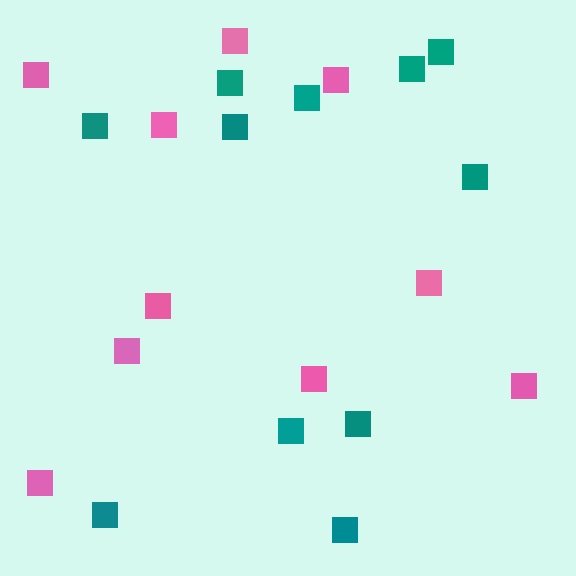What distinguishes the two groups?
There are 2 groups: one group of teal squares (11) and one group of pink squares (10).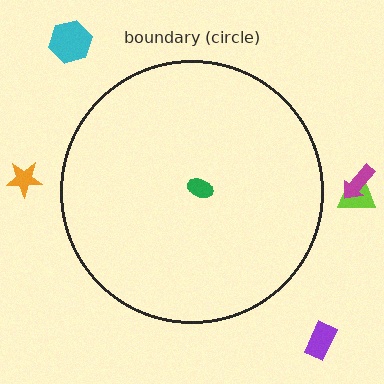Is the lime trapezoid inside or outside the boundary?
Outside.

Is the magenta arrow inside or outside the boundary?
Outside.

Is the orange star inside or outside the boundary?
Outside.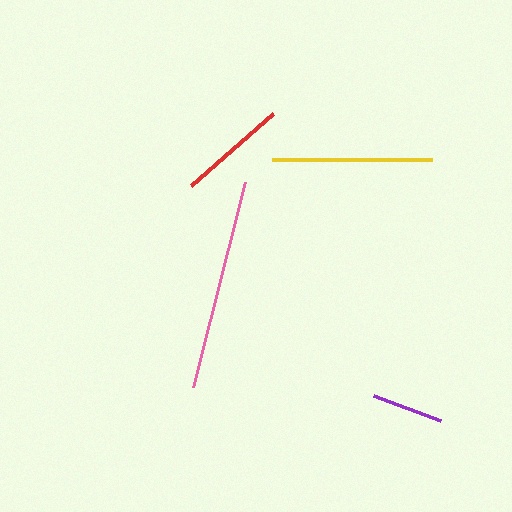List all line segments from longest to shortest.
From longest to shortest: pink, yellow, red, purple.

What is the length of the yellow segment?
The yellow segment is approximately 160 pixels long.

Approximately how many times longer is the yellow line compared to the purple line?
The yellow line is approximately 2.2 times the length of the purple line.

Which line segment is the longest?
The pink line is the longest at approximately 211 pixels.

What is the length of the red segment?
The red segment is approximately 109 pixels long.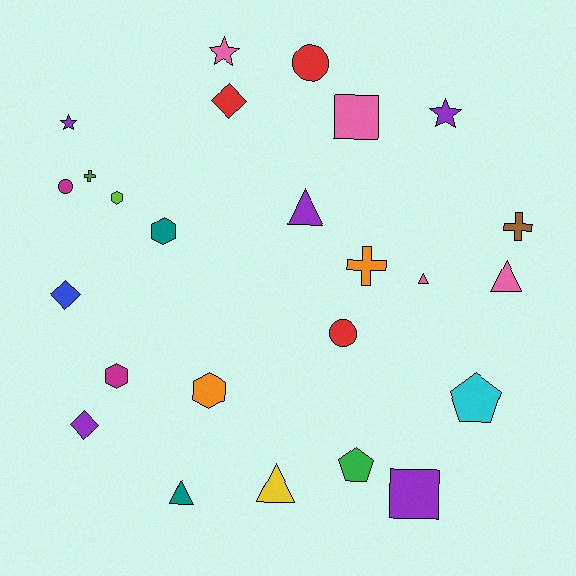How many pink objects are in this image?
There are 4 pink objects.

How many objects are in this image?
There are 25 objects.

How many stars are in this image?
There are 3 stars.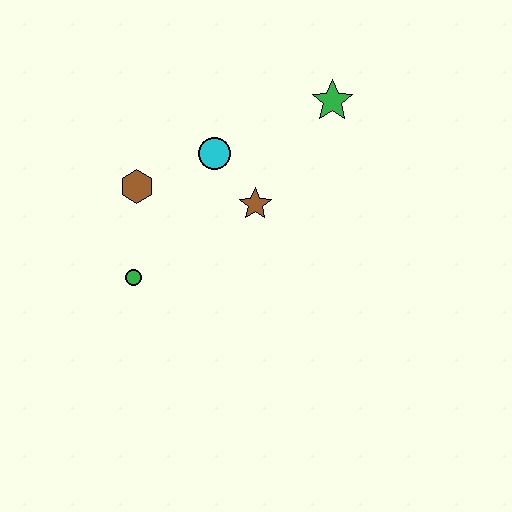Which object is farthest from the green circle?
The green star is farthest from the green circle.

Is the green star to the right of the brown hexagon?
Yes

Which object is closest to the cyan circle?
The brown star is closest to the cyan circle.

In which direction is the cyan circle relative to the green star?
The cyan circle is to the left of the green star.